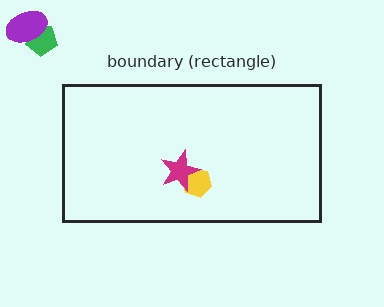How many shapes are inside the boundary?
2 inside, 2 outside.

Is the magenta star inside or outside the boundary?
Inside.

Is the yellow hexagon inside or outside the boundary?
Inside.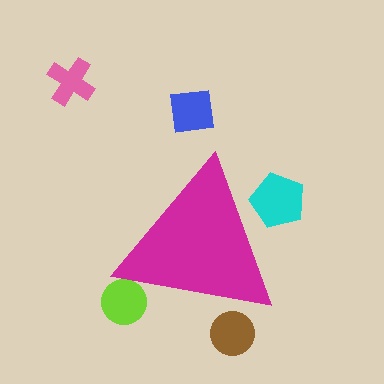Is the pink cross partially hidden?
No, the pink cross is fully visible.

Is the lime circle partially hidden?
Yes, the lime circle is partially hidden behind the magenta triangle.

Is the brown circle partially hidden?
Yes, the brown circle is partially hidden behind the magenta triangle.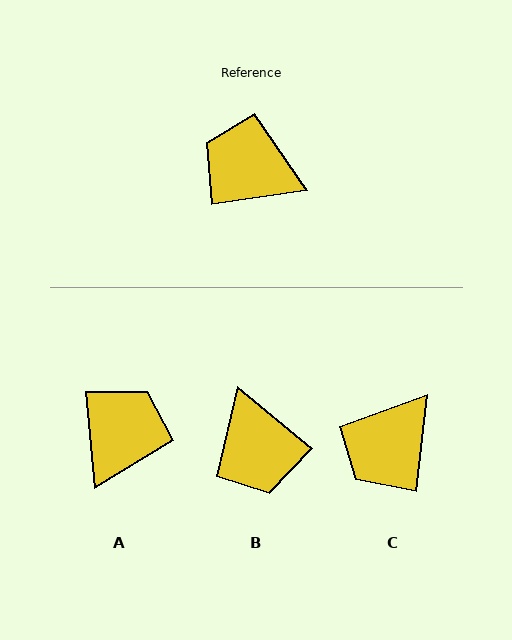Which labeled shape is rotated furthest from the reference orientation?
B, about 132 degrees away.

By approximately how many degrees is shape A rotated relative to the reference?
Approximately 93 degrees clockwise.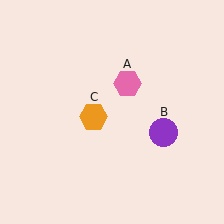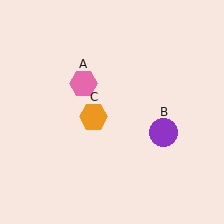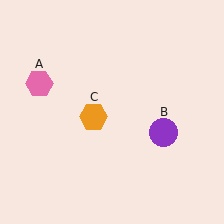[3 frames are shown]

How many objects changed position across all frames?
1 object changed position: pink hexagon (object A).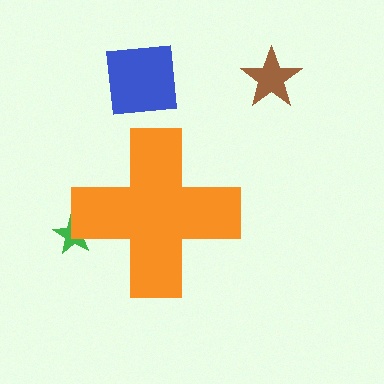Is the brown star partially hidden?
No, the brown star is fully visible.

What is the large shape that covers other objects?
An orange cross.